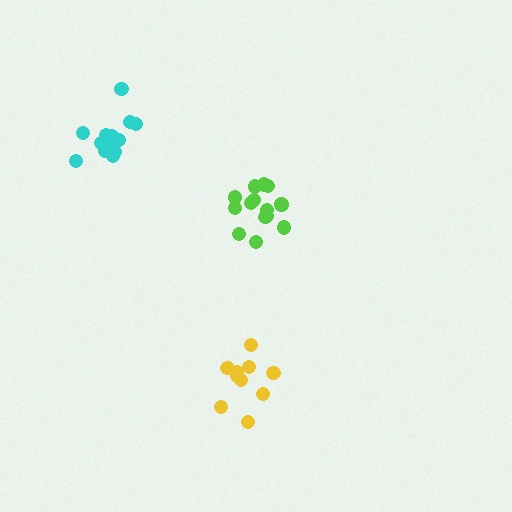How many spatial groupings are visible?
There are 3 spatial groupings.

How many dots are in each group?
Group 1: 10 dots, Group 2: 14 dots, Group 3: 14 dots (38 total).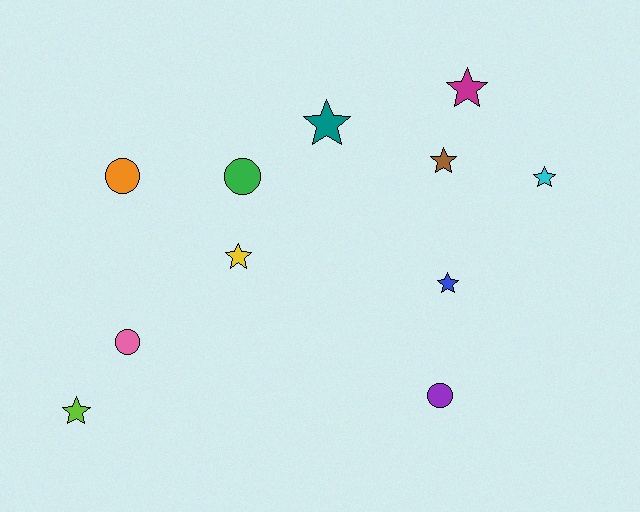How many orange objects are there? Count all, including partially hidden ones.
There is 1 orange object.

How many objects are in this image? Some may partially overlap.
There are 11 objects.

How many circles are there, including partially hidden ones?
There are 4 circles.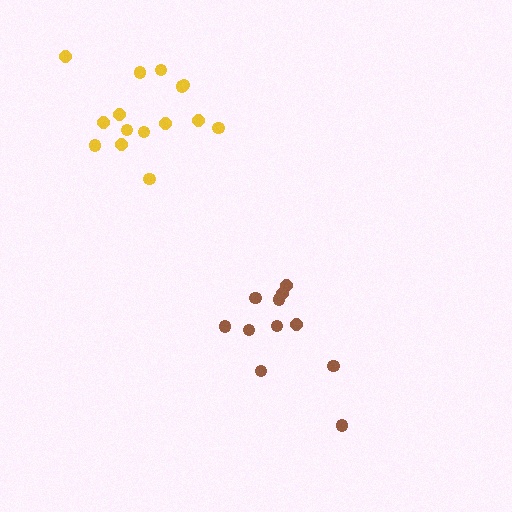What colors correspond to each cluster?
The clusters are colored: brown, yellow.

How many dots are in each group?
Group 1: 11 dots, Group 2: 15 dots (26 total).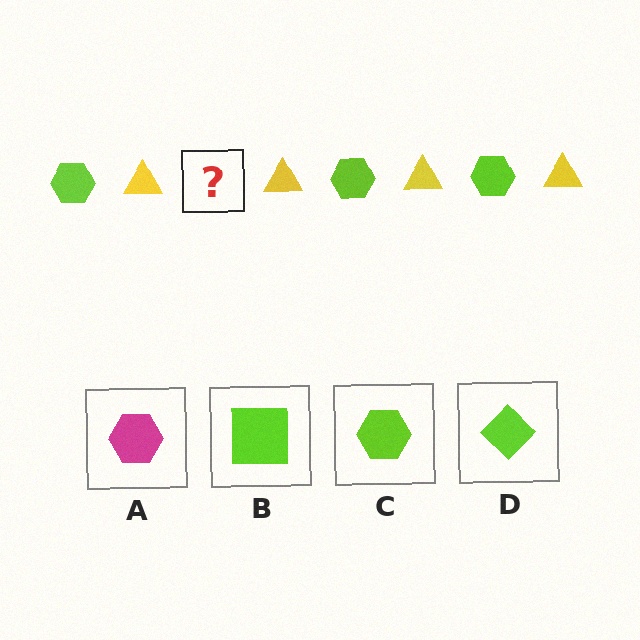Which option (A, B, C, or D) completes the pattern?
C.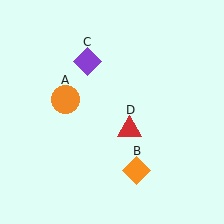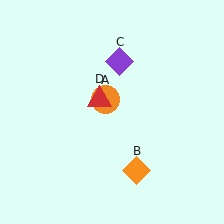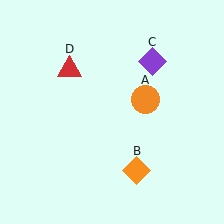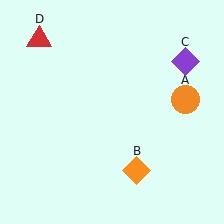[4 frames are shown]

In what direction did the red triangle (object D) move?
The red triangle (object D) moved up and to the left.